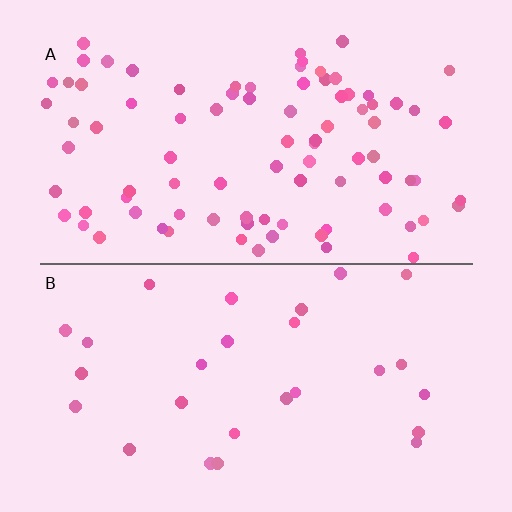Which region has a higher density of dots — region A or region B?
A (the top).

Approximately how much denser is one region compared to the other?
Approximately 3.2× — region A over region B.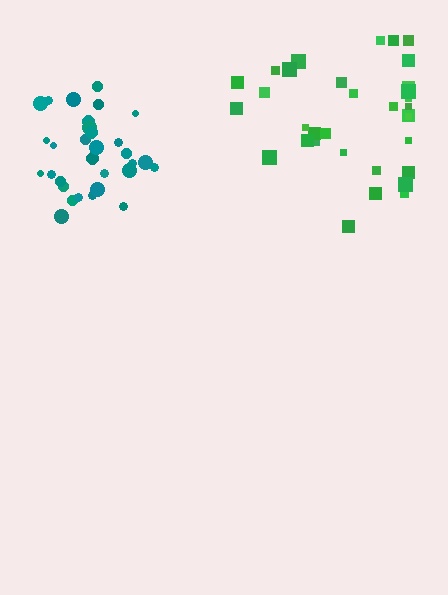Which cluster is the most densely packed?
Teal.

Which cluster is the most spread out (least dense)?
Green.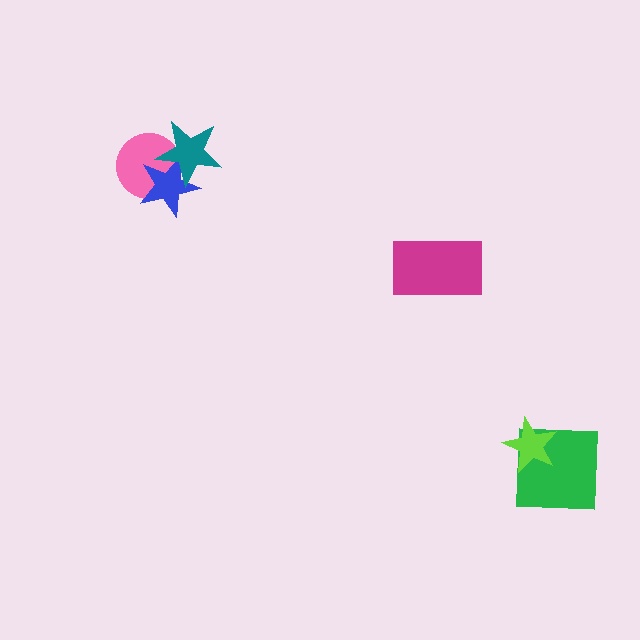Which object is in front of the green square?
The lime star is in front of the green square.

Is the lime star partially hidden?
No, no other shape covers it.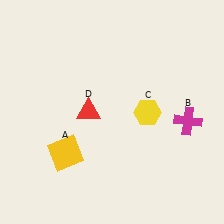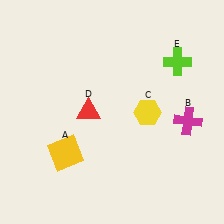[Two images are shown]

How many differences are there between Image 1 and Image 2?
There is 1 difference between the two images.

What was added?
A lime cross (E) was added in Image 2.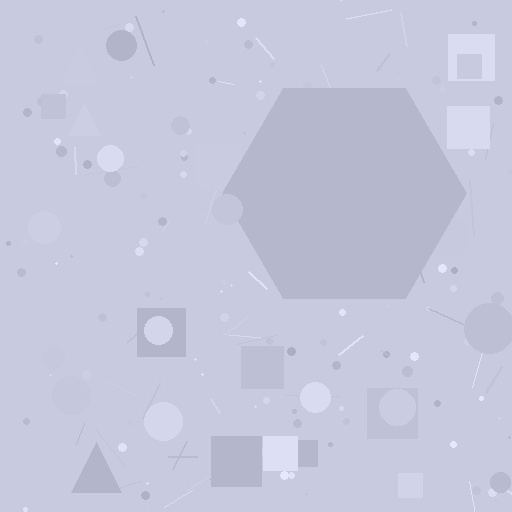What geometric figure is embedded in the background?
A hexagon is embedded in the background.